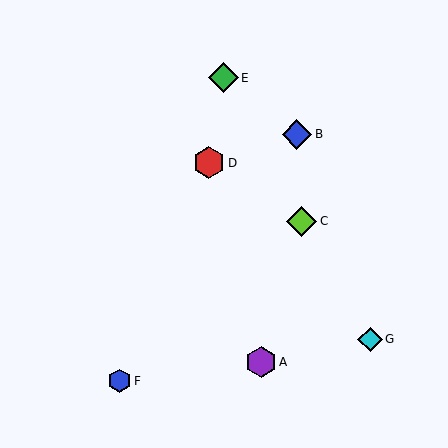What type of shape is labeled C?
Shape C is a lime diamond.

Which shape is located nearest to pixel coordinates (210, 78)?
The green diamond (labeled E) at (223, 78) is nearest to that location.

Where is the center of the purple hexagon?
The center of the purple hexagon is at (261, 362).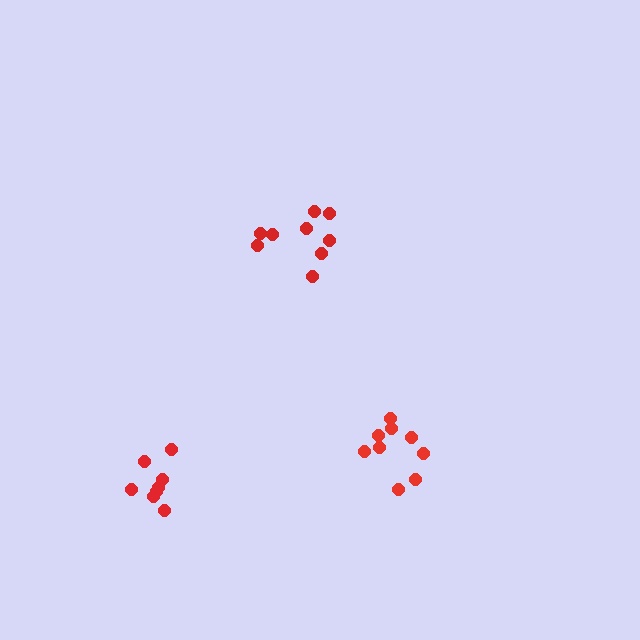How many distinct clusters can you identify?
There are 3 distinct clusters.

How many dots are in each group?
Group 1: 9 dots, Group 2: 9 dots, Group 3: 8 dots (26 total).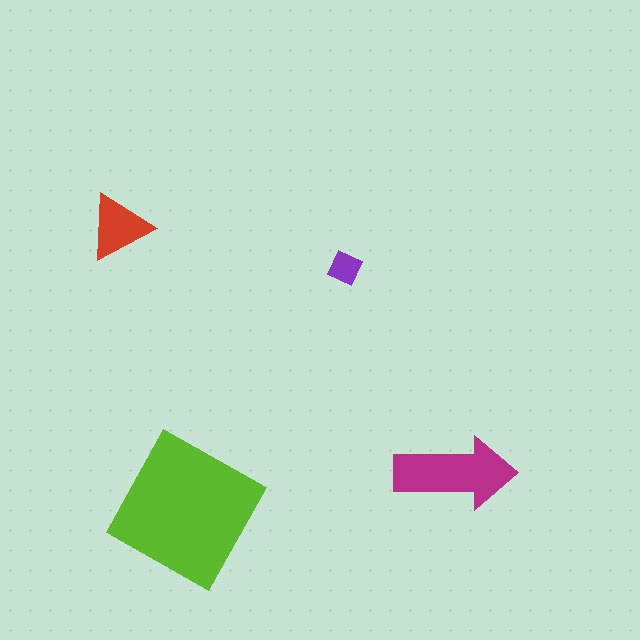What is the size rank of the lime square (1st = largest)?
1st.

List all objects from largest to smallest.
The lime square, the magenta arrow, the red triangle, the purple diamond.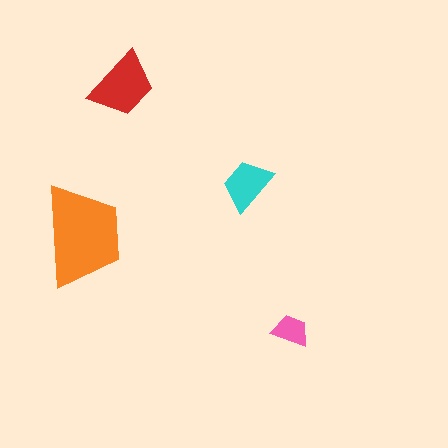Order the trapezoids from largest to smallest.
the orange one, the red one, the cyan one, the pink one.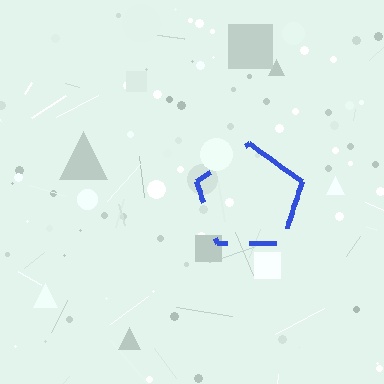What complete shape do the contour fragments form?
The contour fragments form a pentagon.